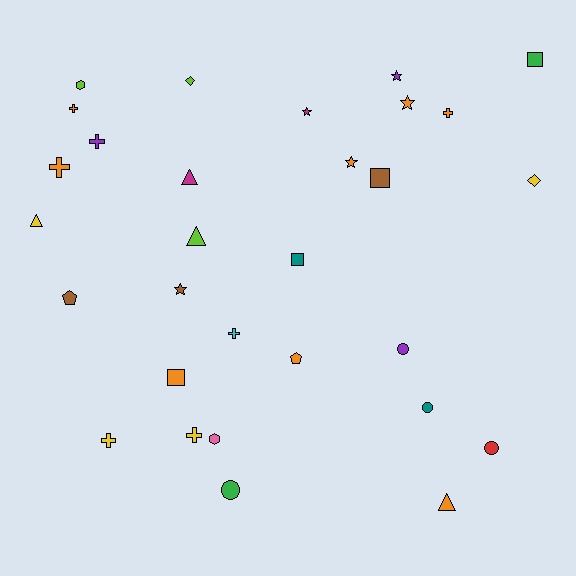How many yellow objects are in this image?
There are 4 yellow objects.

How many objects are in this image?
There are 30 objects.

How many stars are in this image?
There are 5 stars.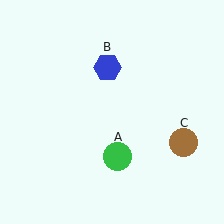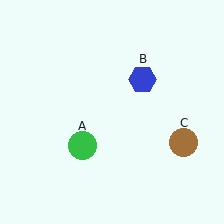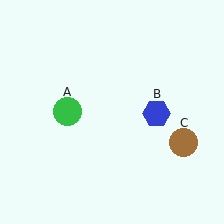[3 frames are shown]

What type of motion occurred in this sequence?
The green circle (object A), blue hexagon (object B) rotated clockwise around the center of the scene.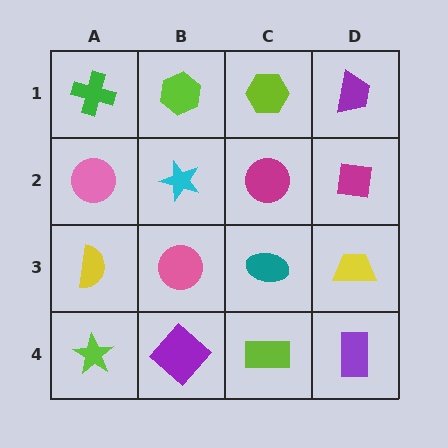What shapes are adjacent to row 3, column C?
A magenta circle (row 2, column C), a lime rectangle (row 4, column C), a pink circle (row 3, column B), a yellow trapezoid (row 3, column D).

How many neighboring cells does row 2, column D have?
3.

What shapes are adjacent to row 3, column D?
A magenta square (row 2, column D), a purple rectangle (row 4, column D), a teal ellipse (row 3, column C).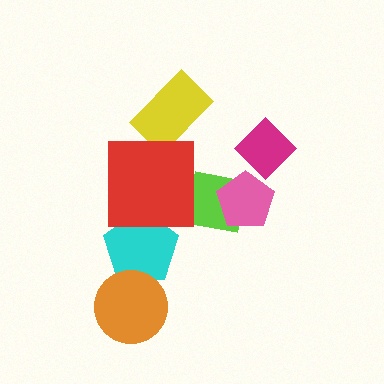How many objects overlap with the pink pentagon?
1 object overlaps with the pink pentagon.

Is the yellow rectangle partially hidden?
No, no other shape covers it.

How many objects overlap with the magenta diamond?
0 objects overlap with the magenta diamond.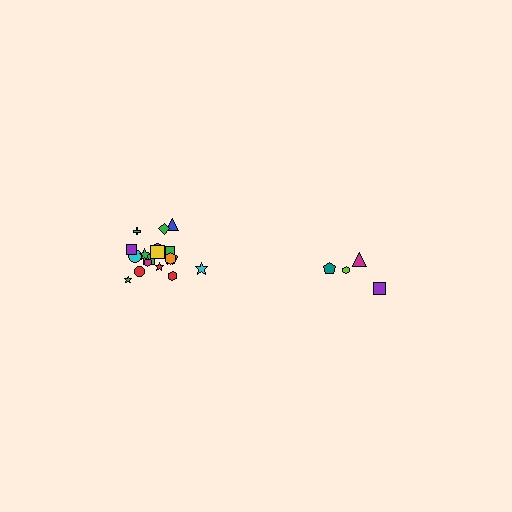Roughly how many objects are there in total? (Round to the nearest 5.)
Roughly 25 objects in total.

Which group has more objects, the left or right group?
The left group.